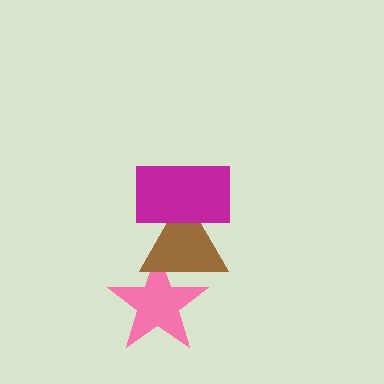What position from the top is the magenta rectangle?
The magenta rectangle is 1st from the top.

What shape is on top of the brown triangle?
The magenta rectangle is on top of the brown triangle.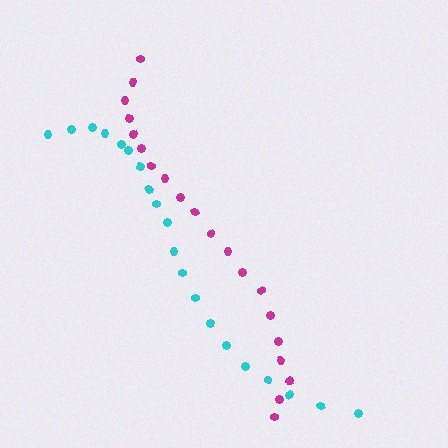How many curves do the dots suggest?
There are 2 distinct paths.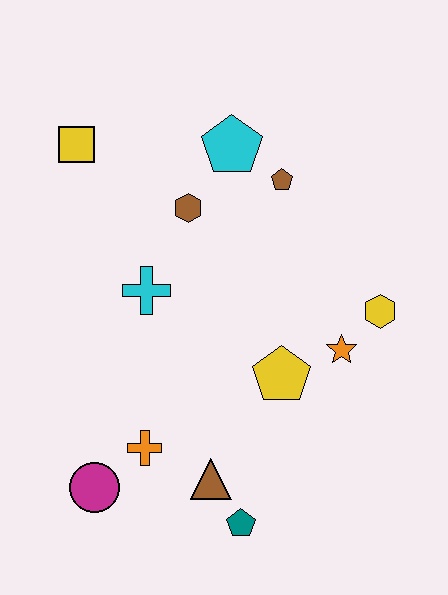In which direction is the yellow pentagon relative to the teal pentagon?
The yellow pentagon is above the teal pentagon.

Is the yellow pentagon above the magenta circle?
Yes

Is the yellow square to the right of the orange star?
No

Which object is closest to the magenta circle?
The orange cross is closest to the magenta circle.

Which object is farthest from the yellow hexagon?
The yellow square is farthest from the yellow hexagon.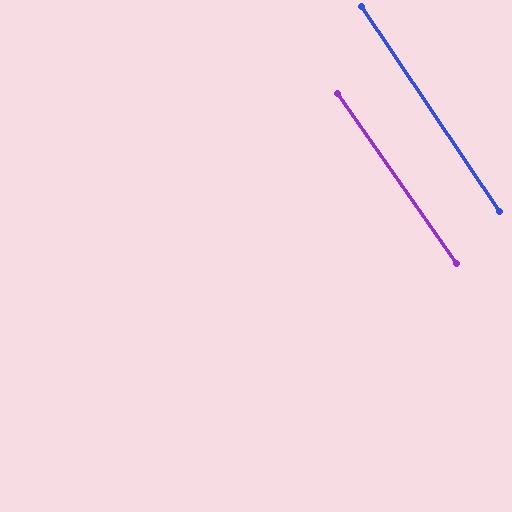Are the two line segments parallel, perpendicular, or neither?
Parallel — their directions differ by only 1.3°.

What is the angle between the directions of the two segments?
Approximately 1 degree.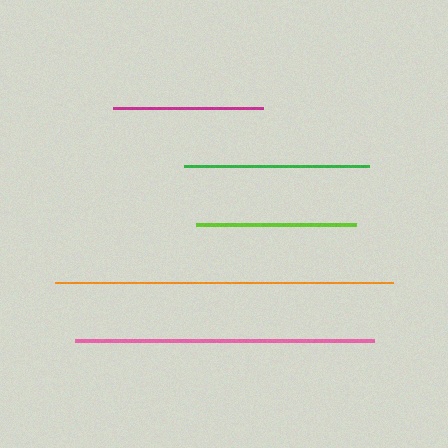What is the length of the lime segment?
The lime segment is approximately 160 pixels long.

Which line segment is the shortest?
The magenta line is the shortest at approximately 150 pixels.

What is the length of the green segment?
The green segment is approximately 185 pixels long.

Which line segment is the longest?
The orange line is the longest at approximately 338 pixels.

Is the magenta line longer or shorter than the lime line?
The lime line is longer than the magenta line.